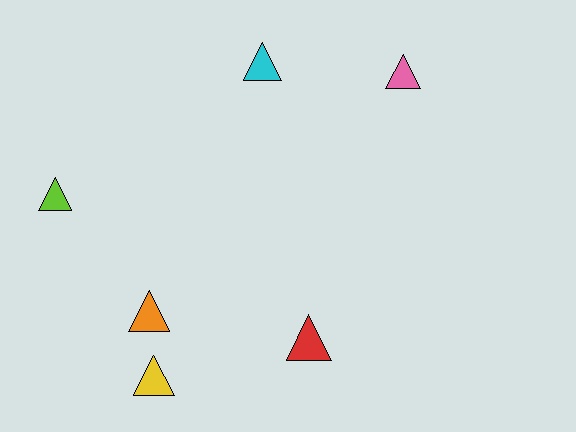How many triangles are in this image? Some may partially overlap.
There are 6 triangles.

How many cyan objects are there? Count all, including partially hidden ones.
There is 1 cyan object.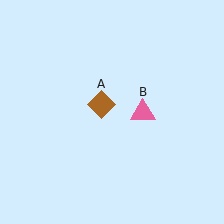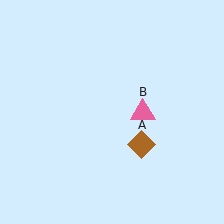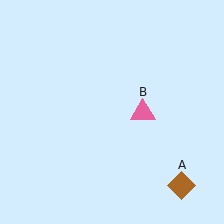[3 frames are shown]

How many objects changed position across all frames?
1 object changed position: brown diamond (object A).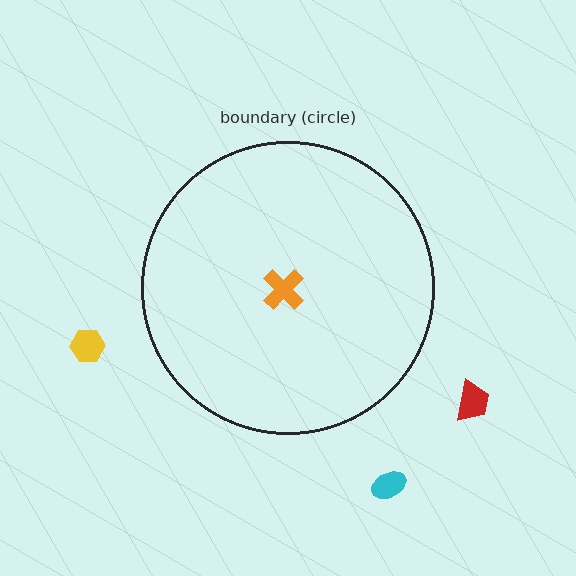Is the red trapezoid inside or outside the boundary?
Outside.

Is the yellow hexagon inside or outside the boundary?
Outside.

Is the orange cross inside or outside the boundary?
Inside.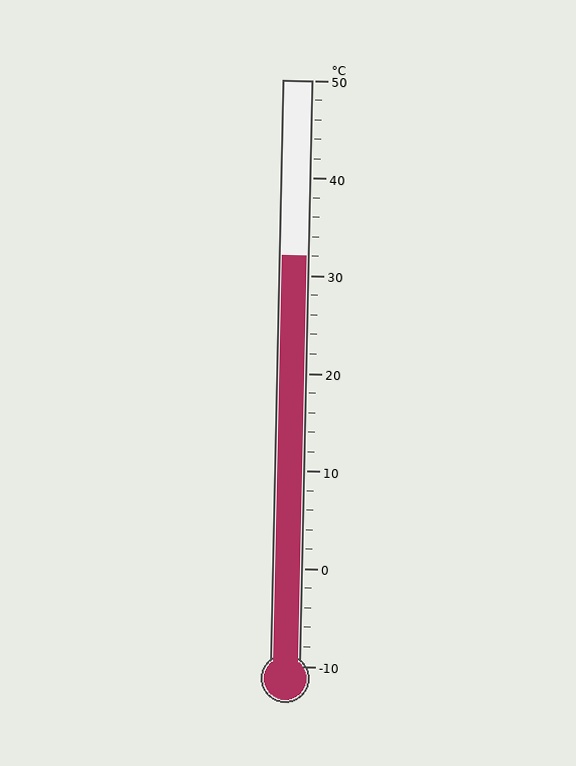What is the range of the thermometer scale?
The thermometer scale ranges from -10°C to 50°C.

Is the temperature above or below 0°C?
The temperature is above 0°C.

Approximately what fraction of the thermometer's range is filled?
The thermometer is filled to approximately 70% of its range.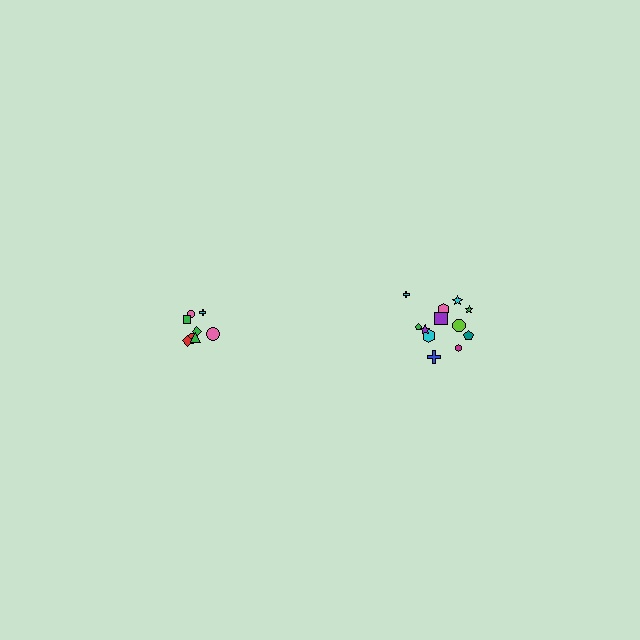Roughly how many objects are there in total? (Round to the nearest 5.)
Roughly 20 objects in total.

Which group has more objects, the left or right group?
The right group.